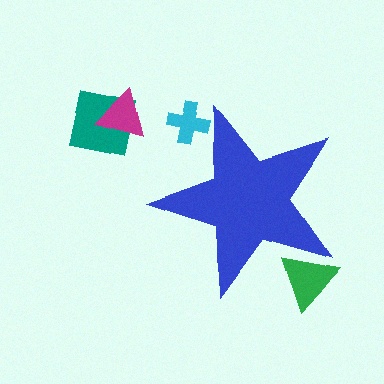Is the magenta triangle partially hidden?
No, the magenta triangle is fully visible.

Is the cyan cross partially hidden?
Yes, the cyan cross is partially hidden behind the blue star.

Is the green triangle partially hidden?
Yes, the green triangle is partially hidden behind the blue star.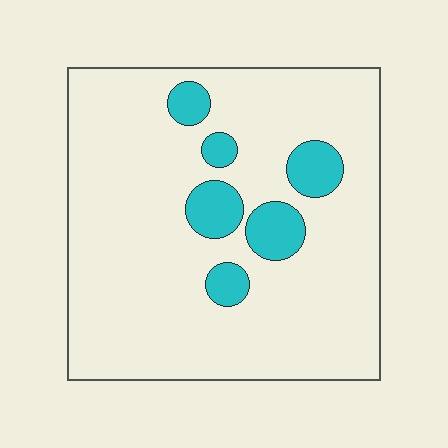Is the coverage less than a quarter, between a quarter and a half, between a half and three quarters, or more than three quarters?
Less than a quarter.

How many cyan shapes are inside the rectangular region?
6.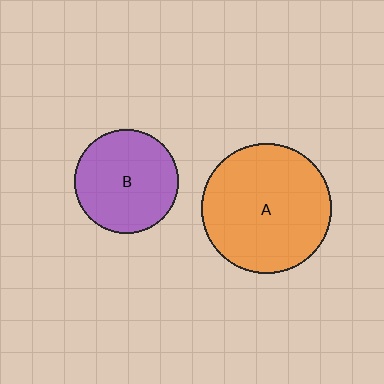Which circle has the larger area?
Circle A (orange).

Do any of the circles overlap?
No, none of the circles overlap.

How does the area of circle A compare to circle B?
Approximately 1.5 times.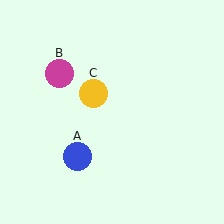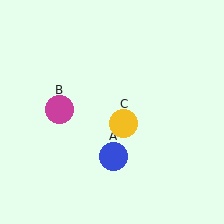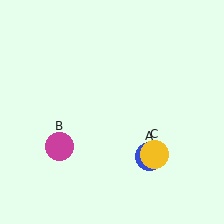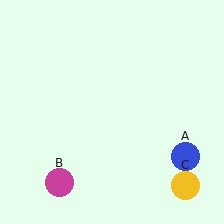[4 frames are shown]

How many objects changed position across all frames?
3 objects changed position: blue circle (object A), magenta circle (object B), yellow circle (object C).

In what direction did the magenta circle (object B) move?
The magenta circle (object B) moved down.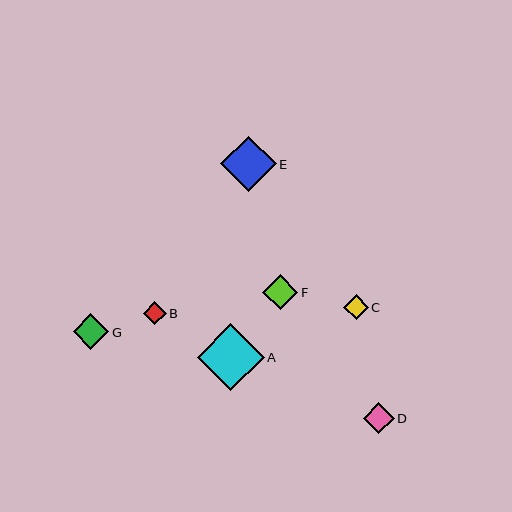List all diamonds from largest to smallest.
From largest to smallest: A, E, G, F, D, C, B.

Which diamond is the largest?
Diamond A is the largest with a size of approximately 67 pixels.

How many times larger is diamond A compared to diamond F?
Diamond A is approximately 1.9 times the size of diamond F.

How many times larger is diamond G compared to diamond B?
Diamond G is approximately 1.6 times the size of diamond B.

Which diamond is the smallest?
Diamond B is the smallest with a size of approximately 23 pixels.